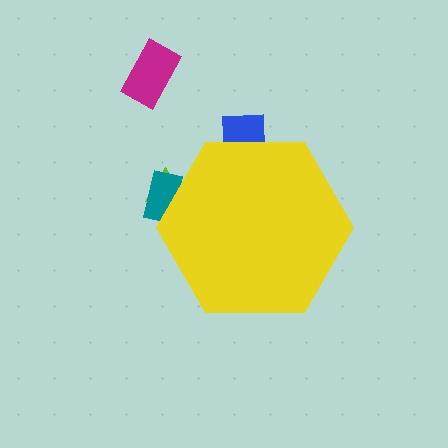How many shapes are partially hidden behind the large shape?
3 shapes are partially hidden.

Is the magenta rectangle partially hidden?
No, the magenta rectangle is fully visible.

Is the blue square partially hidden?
Yes, the blue square is partially hidden behind the yellow hexagon.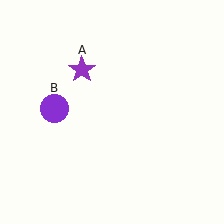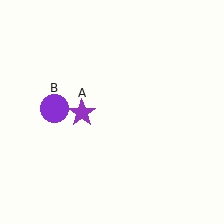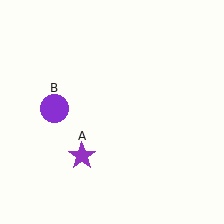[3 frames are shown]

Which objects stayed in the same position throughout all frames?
Purple circle (object B) remained stationary.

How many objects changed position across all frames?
1 object changed position: purple star (object A).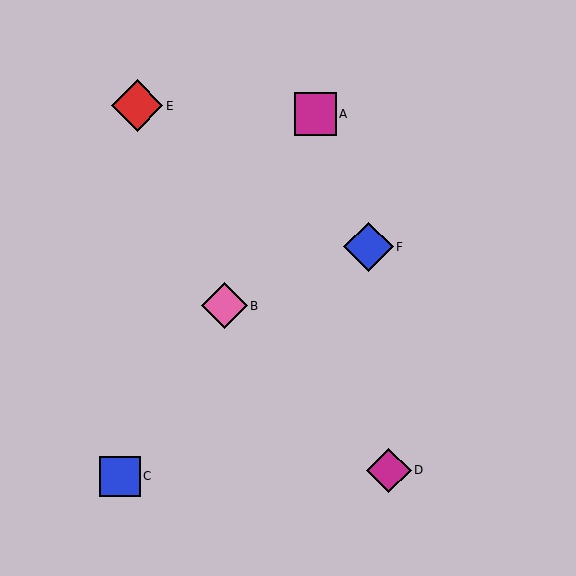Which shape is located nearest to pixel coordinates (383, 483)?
The magenta diamond (labeled D) at (389, 470) is nearest to that location.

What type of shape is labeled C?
Shape C is a blue square.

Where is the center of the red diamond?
The center of the red diamond is at (137, 106).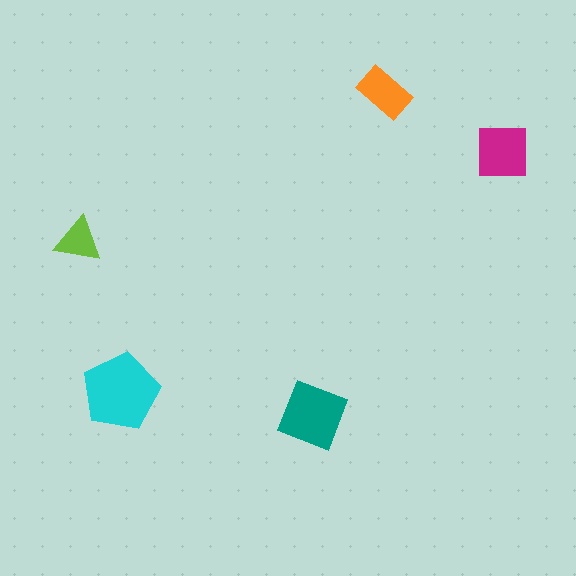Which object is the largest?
The cyan pentagon.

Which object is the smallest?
The lime triangle.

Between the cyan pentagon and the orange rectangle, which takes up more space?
The cyan pentagon.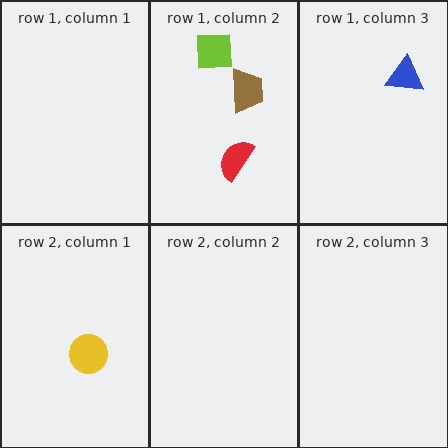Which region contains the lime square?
The row 1, column 2 region.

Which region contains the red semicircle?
The row 1, column 2 region.